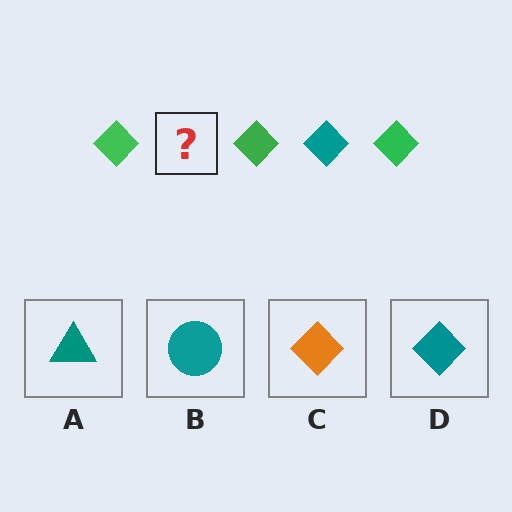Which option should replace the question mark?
Option D.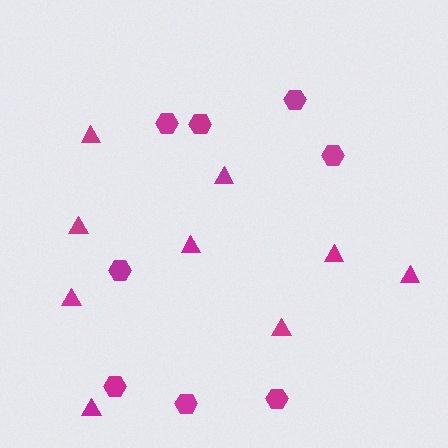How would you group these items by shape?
There are 2 groups: one group of hexagons (8) and one group of triangles (9).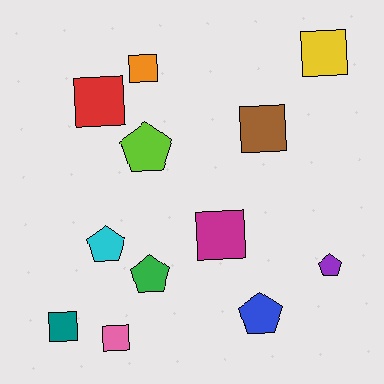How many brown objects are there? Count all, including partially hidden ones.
There is 1 brown object.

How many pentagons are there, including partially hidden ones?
There are 5 pentagons.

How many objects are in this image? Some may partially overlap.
There are 12 objects.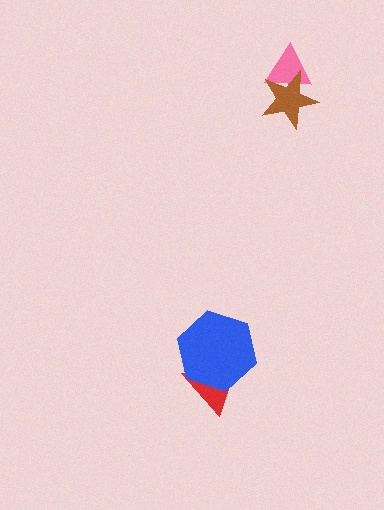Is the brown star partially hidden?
No, no other shape covers it.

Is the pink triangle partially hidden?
Yes, it is partially covered by another shape.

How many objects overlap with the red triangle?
1 object overlaps with the red triangle.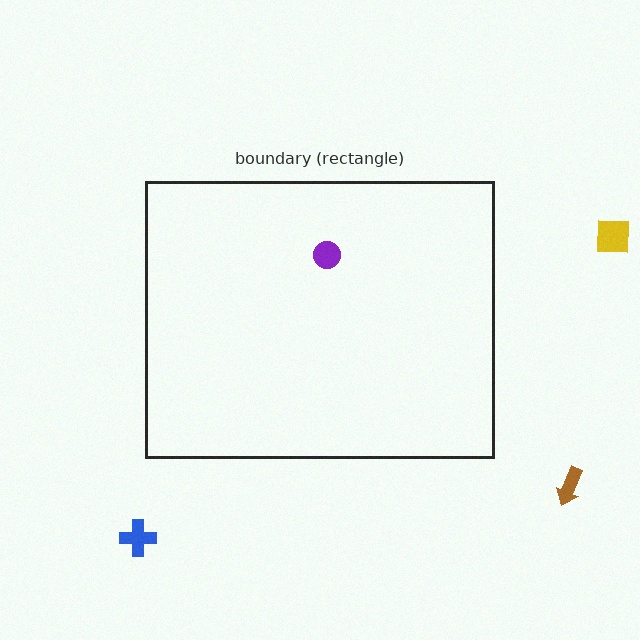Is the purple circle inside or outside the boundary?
Inside.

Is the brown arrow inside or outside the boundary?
Outside.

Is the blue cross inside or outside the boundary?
Outside.